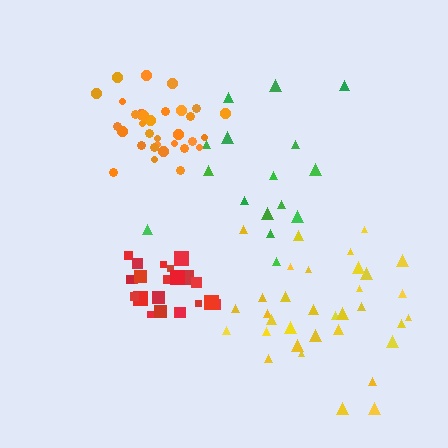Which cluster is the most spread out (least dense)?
Green.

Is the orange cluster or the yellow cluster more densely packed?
Orange.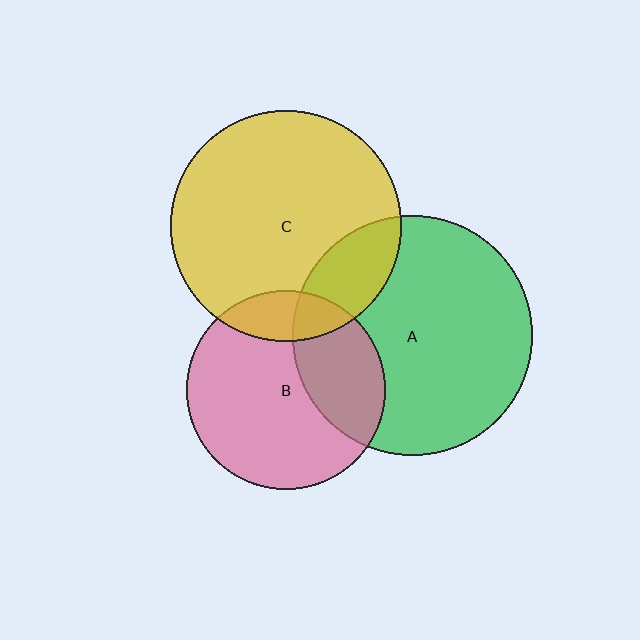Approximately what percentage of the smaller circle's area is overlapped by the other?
Approximately 30%.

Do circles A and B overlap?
Yes.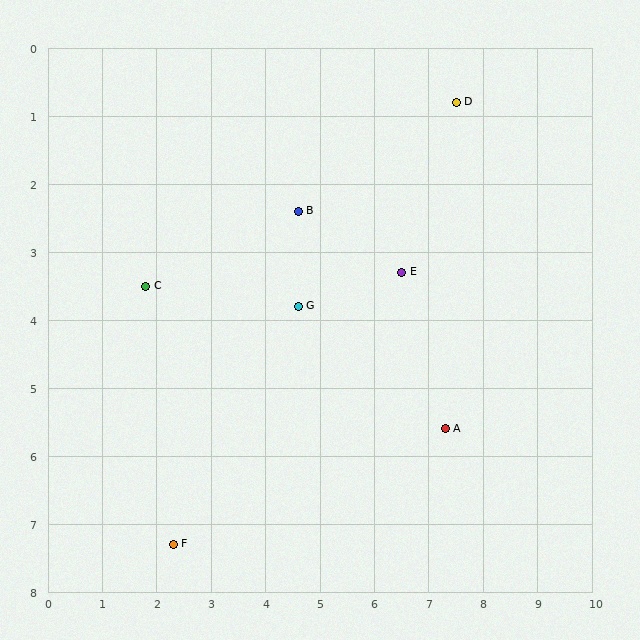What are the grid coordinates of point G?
Point G is at approximately (4.6, 3.8).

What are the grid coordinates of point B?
Point B is at approximately (4.6, 2.4).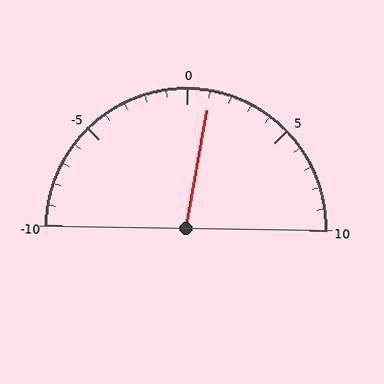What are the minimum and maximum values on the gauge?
The gauge ranges from -10 to 10.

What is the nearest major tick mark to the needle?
The nearest major tick mark is 0.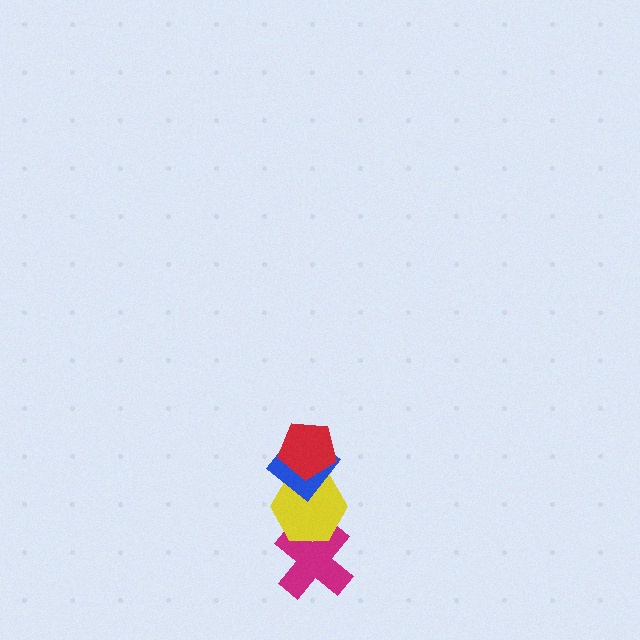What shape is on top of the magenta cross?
The yellow hexagon is on top of the magenta cross.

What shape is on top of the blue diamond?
The red pentagon is on top of the blue diamond.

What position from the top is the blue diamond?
The blue diamond is 2nd from the top.